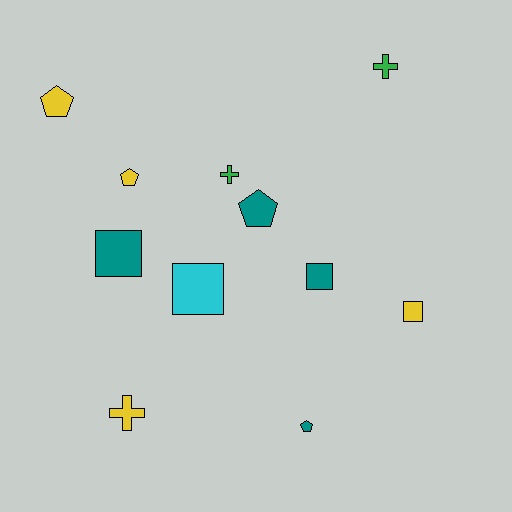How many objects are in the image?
There are 11 objects.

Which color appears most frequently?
Teal, with 4 objects.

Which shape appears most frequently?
Pentagon, with 4 objects.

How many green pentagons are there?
There are no green pentagons.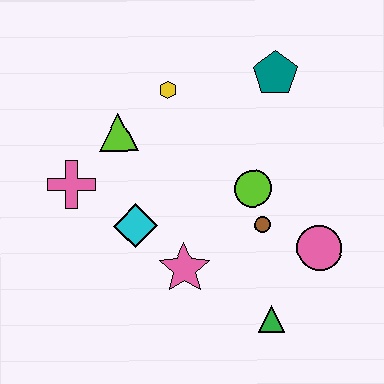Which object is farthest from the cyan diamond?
The teal pentagon is farthest from the cyan diamond.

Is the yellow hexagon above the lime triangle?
Yes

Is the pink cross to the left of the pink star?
Yes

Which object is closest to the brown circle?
The lime circle is closest to the brown circle.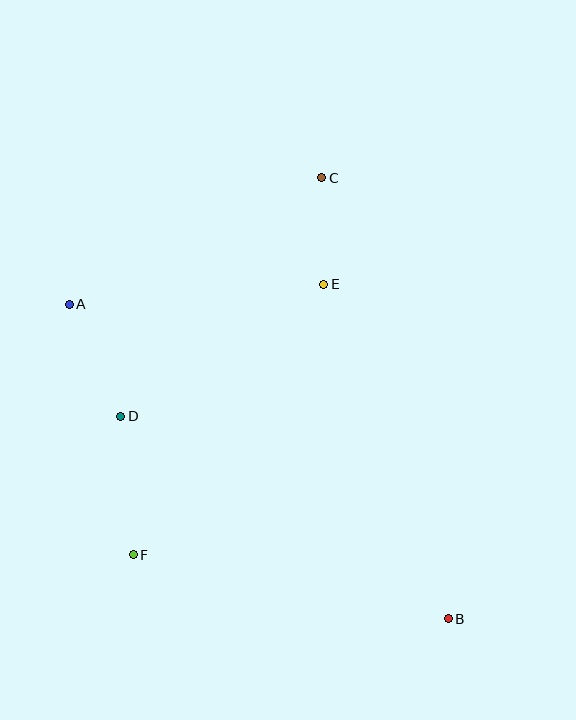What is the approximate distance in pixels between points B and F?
The distance between B and F is approximately 321 pixels.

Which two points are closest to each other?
Points C and E are closest to each other.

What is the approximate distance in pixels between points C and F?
The distance between C and F is approximately 422 pixels.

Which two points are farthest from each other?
Points A and B are farthest from each other.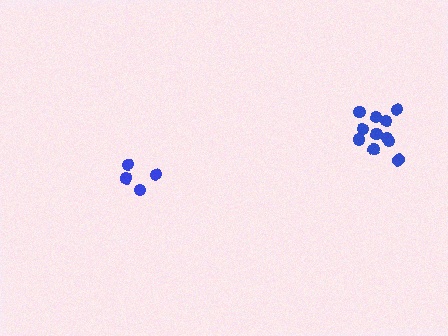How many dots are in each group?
Group 1: 5 dots, Group 2: 11 dots (16 total).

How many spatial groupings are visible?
There are 2 spatial groupings.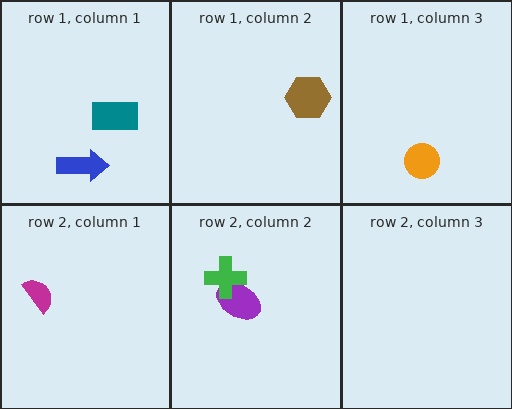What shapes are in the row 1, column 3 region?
The orange circle.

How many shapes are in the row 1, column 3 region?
1.